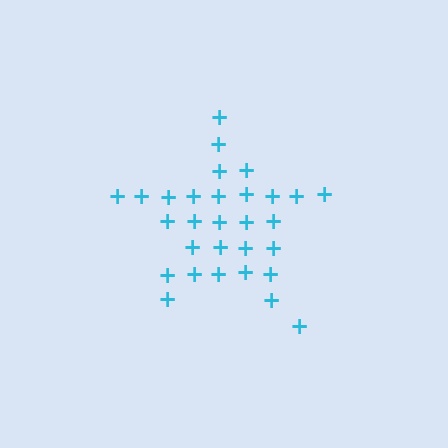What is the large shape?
The large shape is a star.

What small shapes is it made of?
It is made of small plus signs.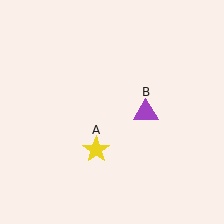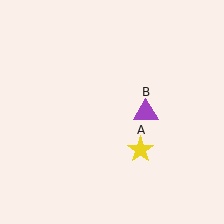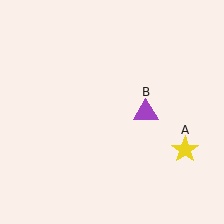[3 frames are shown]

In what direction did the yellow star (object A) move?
The yellow star (object A) moved right.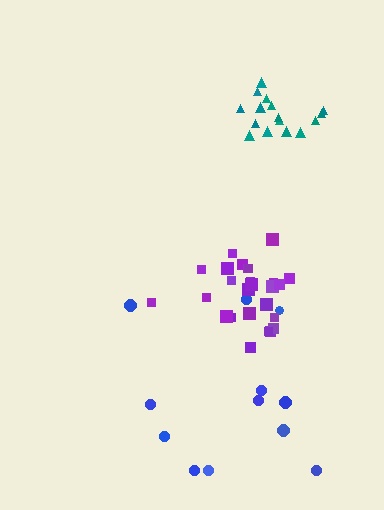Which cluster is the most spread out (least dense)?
Blue.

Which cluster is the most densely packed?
Teal.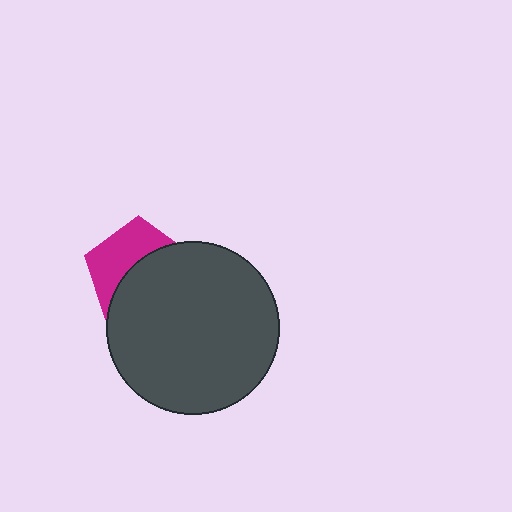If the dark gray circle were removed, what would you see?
You would see the complete magenta pentagon.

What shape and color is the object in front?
The object in front is a dark gray circle.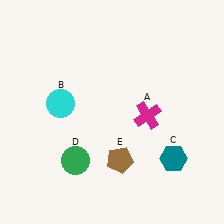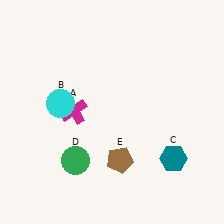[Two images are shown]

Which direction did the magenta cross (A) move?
The magenta cross (A) moved left.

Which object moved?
The magenta cross (A) moved left.